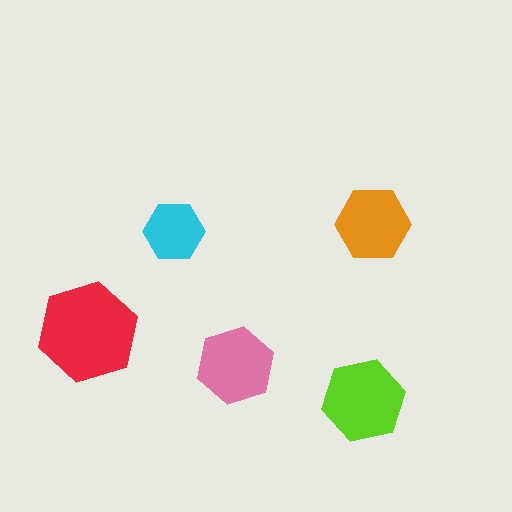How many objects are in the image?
There are 5 objects in the image.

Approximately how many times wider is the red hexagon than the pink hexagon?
About 1.5 times wider.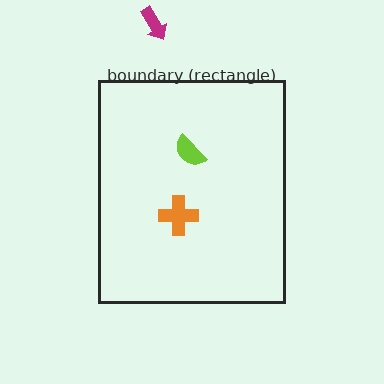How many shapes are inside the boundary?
2 inside, 1 outside.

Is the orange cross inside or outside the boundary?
Inside.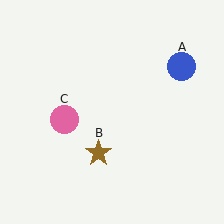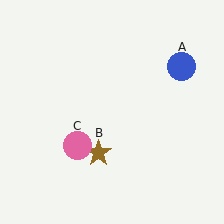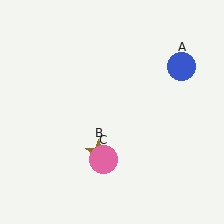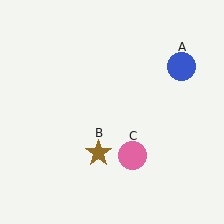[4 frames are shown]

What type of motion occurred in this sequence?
The pink circle (object C) rotated counterclockwise around the center of the scene.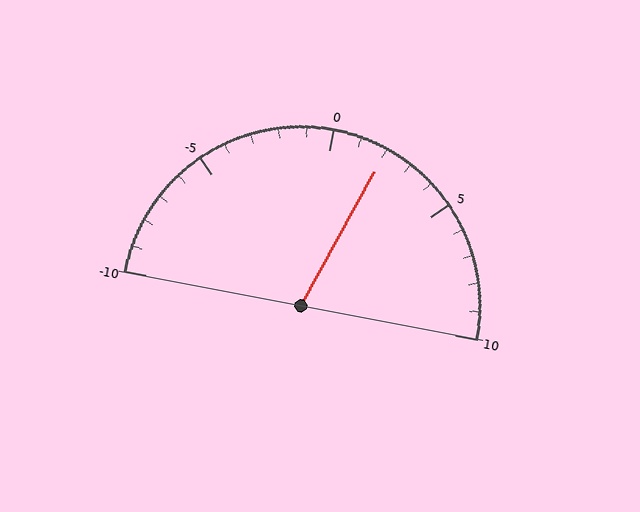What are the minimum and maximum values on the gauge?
The gauge ranges from -10 to 10.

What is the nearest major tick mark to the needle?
The nearest major tick mark is 0.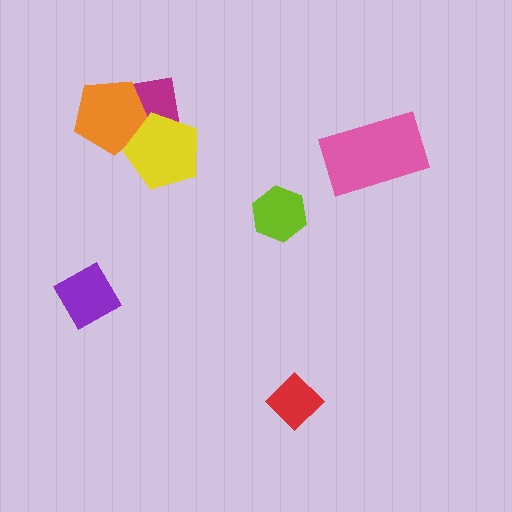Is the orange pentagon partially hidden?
Yes, it is partially covered by another shape.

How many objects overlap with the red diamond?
0 objects overlap with the red diamond.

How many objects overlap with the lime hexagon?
0 objects overlap with the lime hexagon.